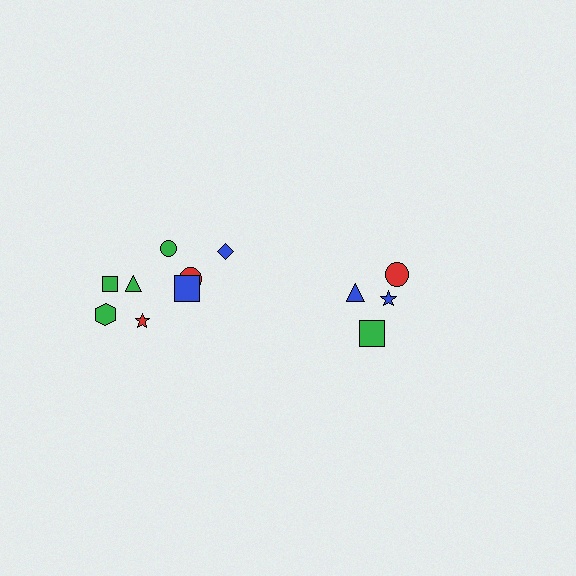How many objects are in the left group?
There are 8 objects.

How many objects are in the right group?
There are 4 objects.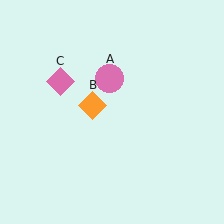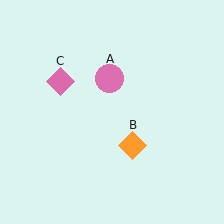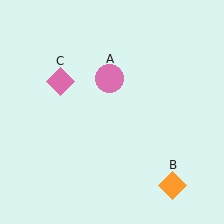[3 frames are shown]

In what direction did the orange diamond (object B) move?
The orange diamond (object B) moved down and to the right.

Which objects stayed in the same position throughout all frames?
Pink circle (object A) and pink diamond (object C) remained stationary.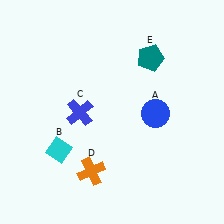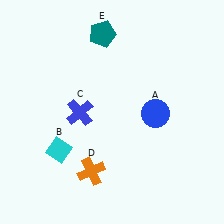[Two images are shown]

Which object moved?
The teal pentagon (E) moved left.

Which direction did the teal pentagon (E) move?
The teal pentagon (E) moved left.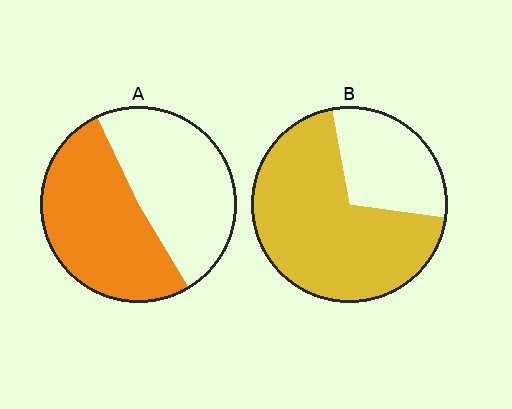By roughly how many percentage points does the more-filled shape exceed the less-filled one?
By roughly 20 percentage points (B over A).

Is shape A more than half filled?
Roughly half.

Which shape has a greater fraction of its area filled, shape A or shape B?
Shape B.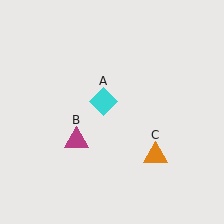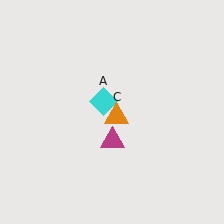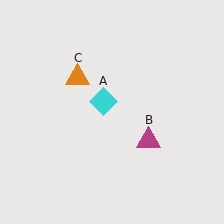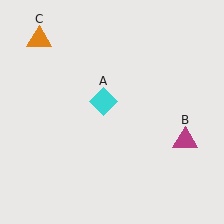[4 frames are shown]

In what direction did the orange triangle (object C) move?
The orange triangle (object C) moved up and to the left.